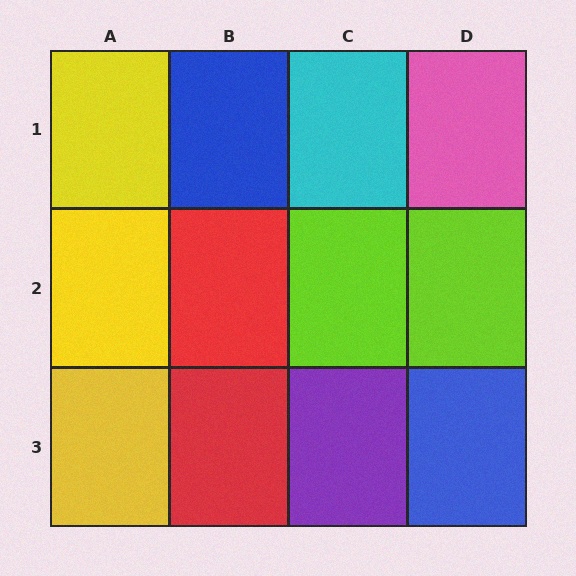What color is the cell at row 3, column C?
Purple.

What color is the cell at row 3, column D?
Blue.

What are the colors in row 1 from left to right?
Yellow, blue, cyan, pink.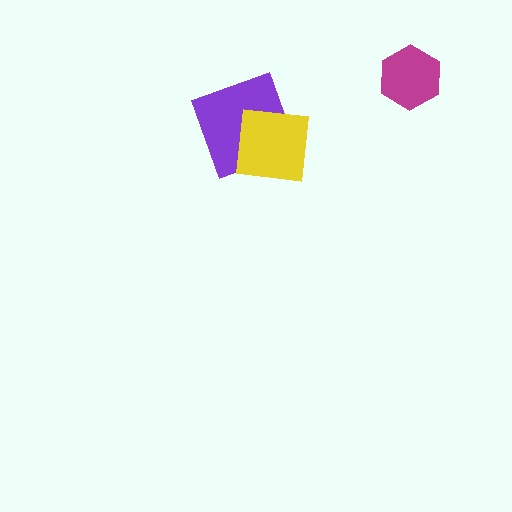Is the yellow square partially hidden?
No, no other shape covers it.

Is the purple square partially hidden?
Yes, it is partially covered by another shape.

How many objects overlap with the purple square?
1 object overlaps with the purple square.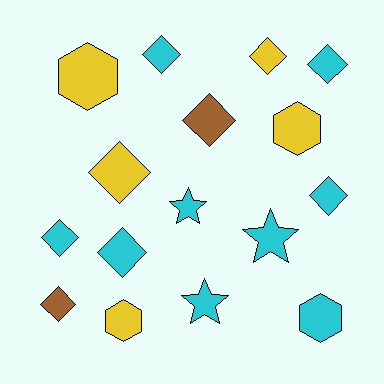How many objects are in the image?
There are 16 objects.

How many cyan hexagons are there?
There is 1 cyan hexagon.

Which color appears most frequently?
Cyan, with 9 objects.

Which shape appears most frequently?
Diamond, with 9 objects.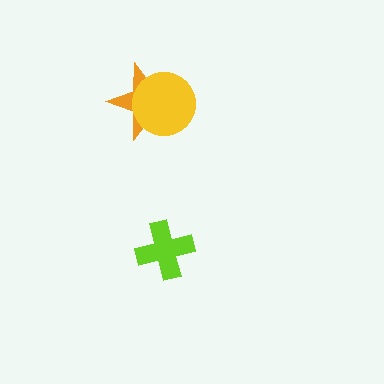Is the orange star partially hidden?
Yes, it is partially covered by another shape.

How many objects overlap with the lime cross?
0 objects overlap with the lime cross.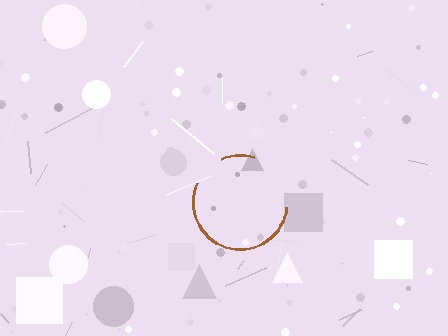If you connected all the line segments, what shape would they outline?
They would outline a circle.